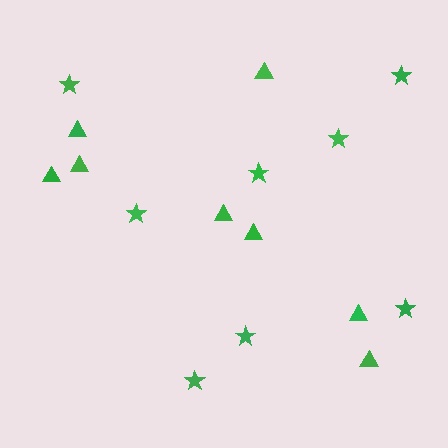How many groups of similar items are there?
There are 2 groups: one group of stars (8) and one group of triangles (8).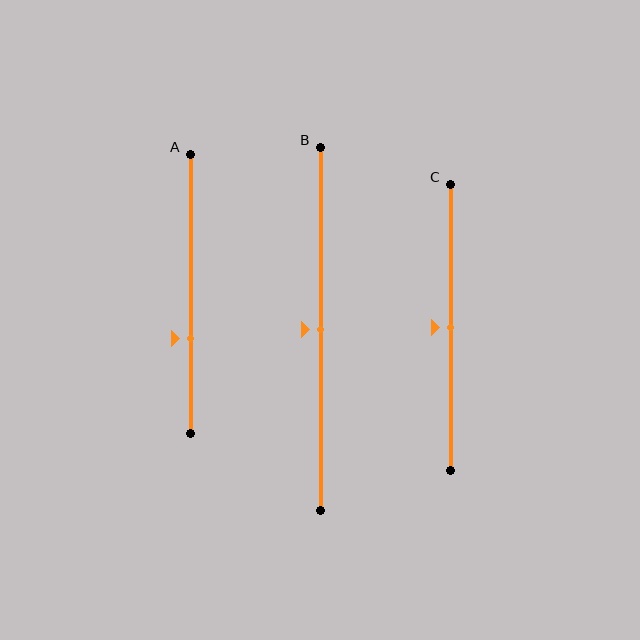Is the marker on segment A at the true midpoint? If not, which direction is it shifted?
No, the marker on segment A is shifted downward by about 16% of the segment length.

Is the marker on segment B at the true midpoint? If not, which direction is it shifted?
Yes, the marker on segment B is at the true midpoint.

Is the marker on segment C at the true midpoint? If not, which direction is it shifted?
Yes, the marker on segment C is at the true midpoint.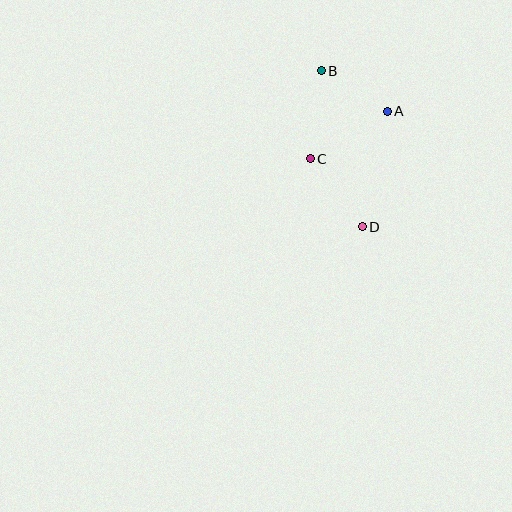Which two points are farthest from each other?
Points B and D are farthest from each other.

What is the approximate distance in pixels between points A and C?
The distance between A and C is approximately 90 pixels.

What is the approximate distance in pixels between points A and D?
The distance between A and D is approximately 118 pixels.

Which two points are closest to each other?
Points A and B are closest to each other.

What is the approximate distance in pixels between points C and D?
The distance between C and D is approximately 86 pixels.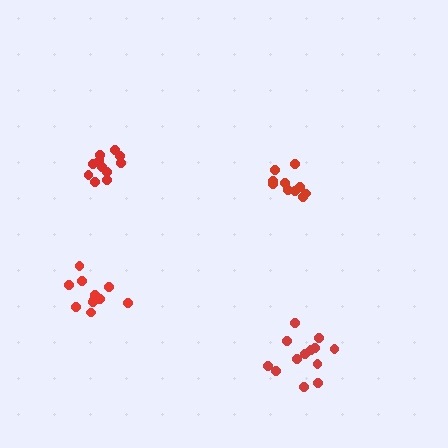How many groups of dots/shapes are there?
There are 4 groups.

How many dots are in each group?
Group 1: 10 dots, Group 2: 11 dots, Group 3: 12 dots, Group 4: 13 dots (46 total).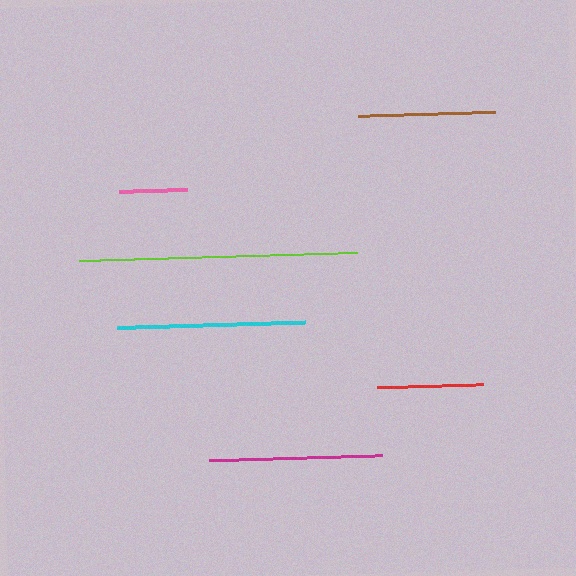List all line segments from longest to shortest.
From longest to shortest: lime, cyan, magenta, brown, red, pink.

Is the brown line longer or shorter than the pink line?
The brown line is longer than the pink line.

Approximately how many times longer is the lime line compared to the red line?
The lime line is approximately 2.6 times the length of the red line.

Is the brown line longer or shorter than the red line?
The brown line is longer than the red line.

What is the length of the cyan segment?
The cyan segment is approximately 188 pixels long.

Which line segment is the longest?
The lime line is the longest at approximately 278 pixels.